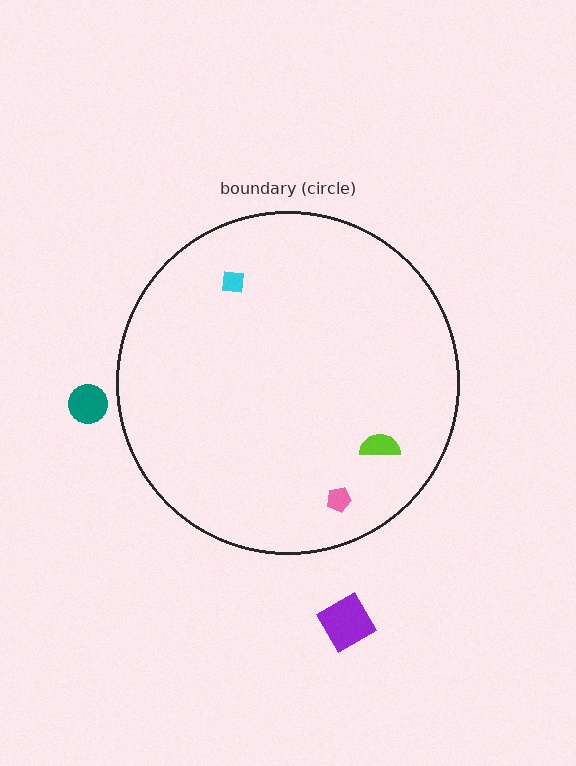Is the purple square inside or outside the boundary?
Outside.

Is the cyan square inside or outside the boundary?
Inside.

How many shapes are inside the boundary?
3 inside, 2 outside.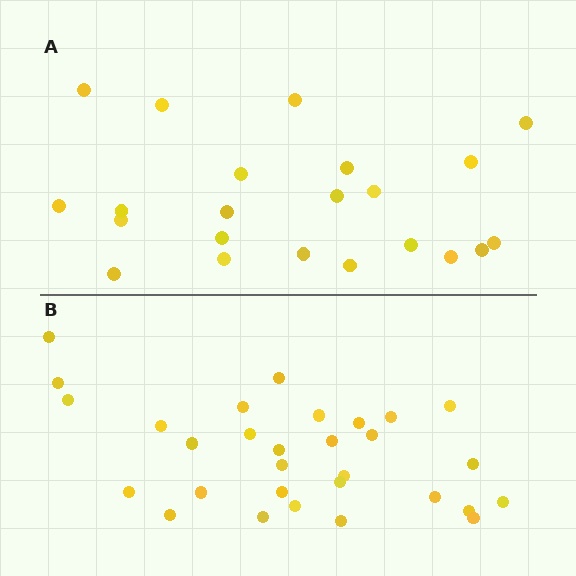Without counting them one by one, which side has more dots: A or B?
Region B (the bottom region) has more dots.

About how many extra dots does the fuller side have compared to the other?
Region B has roughly 8 or so more dots than region A.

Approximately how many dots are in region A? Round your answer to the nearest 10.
About 20 dots. (The exact count is 22, which rounds to 20.)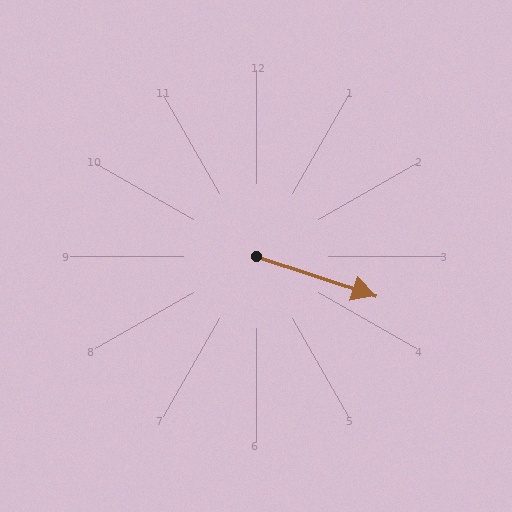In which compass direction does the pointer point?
East.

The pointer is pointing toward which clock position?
Roughly 4 o'clock.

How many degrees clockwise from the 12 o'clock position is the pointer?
Approximately 108 degrees.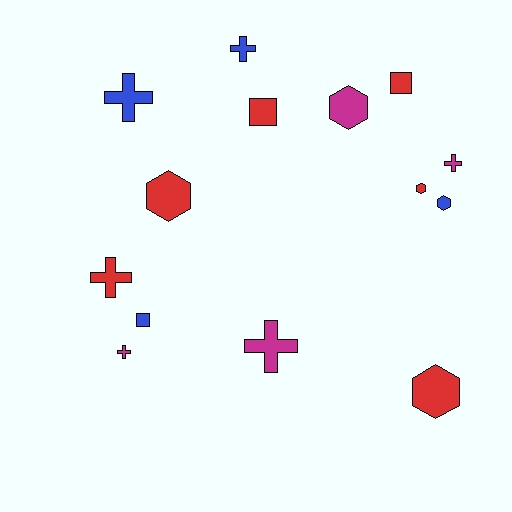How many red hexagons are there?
There are 3 red hexagons.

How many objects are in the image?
There are 14 objects.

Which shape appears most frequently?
Cross, with 6 objects.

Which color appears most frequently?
Red, with 6 objects.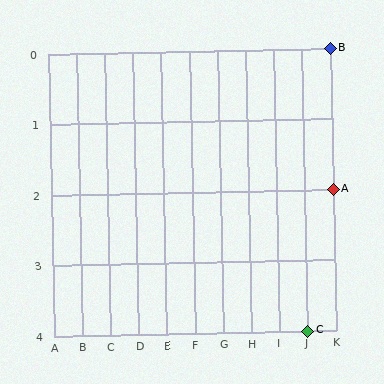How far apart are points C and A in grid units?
Points C and A are 1 column and 2 rows apart (about 2.2 grid units diagonally).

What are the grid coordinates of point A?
Point A is at grid coordinates (K, 2).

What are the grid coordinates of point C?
Point C is at grid coordinates (J, 4).